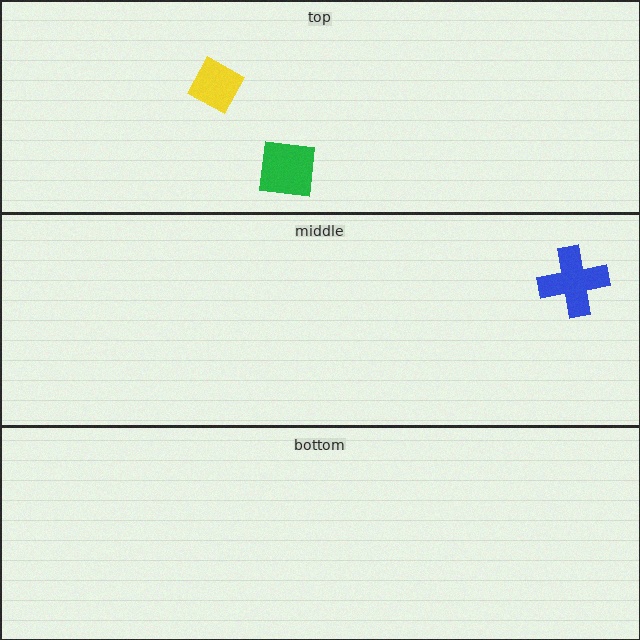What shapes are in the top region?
The yellow diamond, the green square.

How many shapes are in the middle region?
1.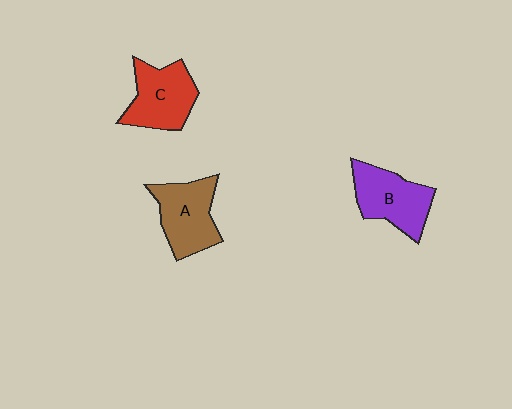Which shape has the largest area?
Shape A (brown).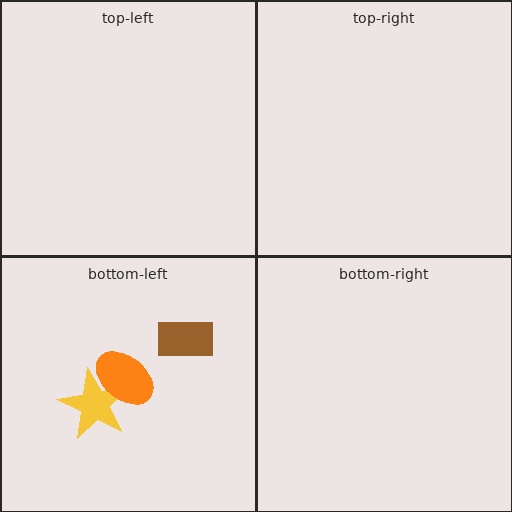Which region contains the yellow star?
The bottom-left region.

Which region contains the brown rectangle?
The bottom-left region.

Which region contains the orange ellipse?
The bottom-left region.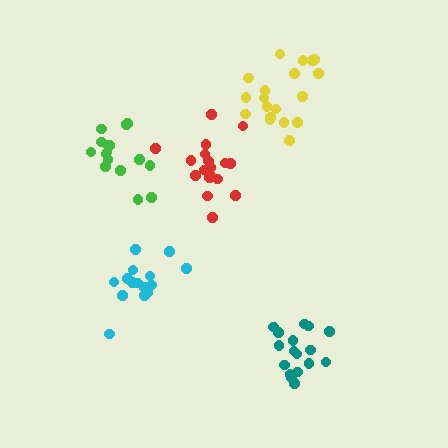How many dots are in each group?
Group 1: 17 dots, Group 2: 19 dots, Group 3: 18 dots, Group 4: 16 dots, Group 5: 16 dots (86 total).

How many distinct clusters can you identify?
There are 5 distinct clusters.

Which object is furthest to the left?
The green cluster is leftmost.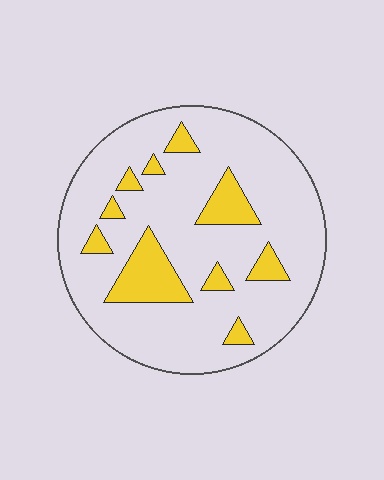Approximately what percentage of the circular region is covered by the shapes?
Approximately 15%.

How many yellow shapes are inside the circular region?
10.